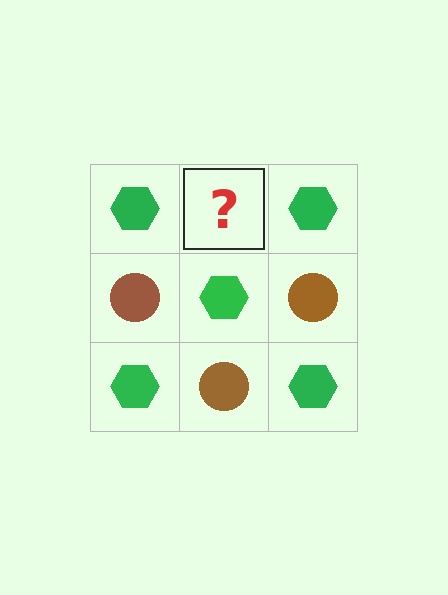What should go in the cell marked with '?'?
The missing cell should contain a brown circle.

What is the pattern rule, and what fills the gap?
The rule is that it alternates green hexagon and brown circle in a checkerboard pattern. The gap should be filled with a brown circle.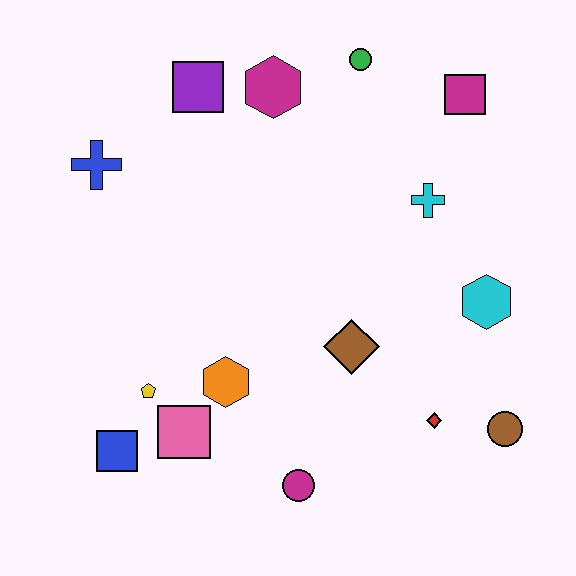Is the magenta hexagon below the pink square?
No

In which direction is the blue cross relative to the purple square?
The blue cross is to the left of the purple square.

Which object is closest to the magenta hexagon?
The purple square is closest to the magenta hexagon.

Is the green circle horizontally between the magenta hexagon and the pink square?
No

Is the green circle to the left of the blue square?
No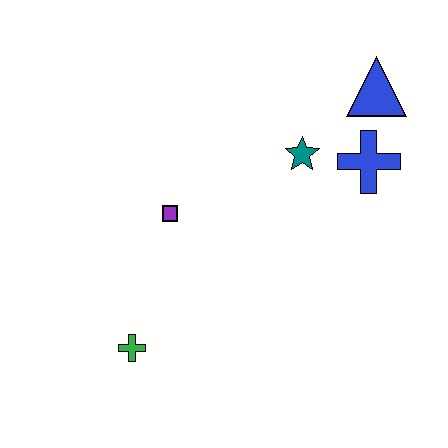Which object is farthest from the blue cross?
The green cross is farthest from the blue cross.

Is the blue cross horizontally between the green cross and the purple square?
No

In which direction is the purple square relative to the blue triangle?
The purple square is to the left of the blue triangle.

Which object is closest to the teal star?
The blue cross is closest to the teal star.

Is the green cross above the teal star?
No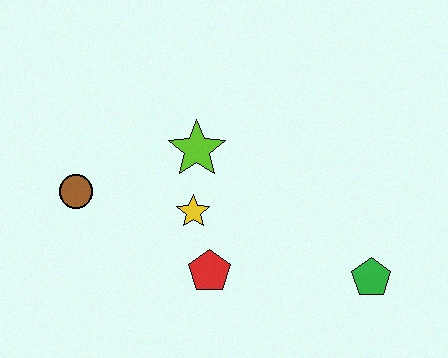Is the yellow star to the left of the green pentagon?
Yes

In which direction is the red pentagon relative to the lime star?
The red pentagon is below the lime star.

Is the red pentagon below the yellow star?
Yes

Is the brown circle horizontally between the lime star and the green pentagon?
No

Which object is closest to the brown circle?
The yellow star is closest to the brown circle.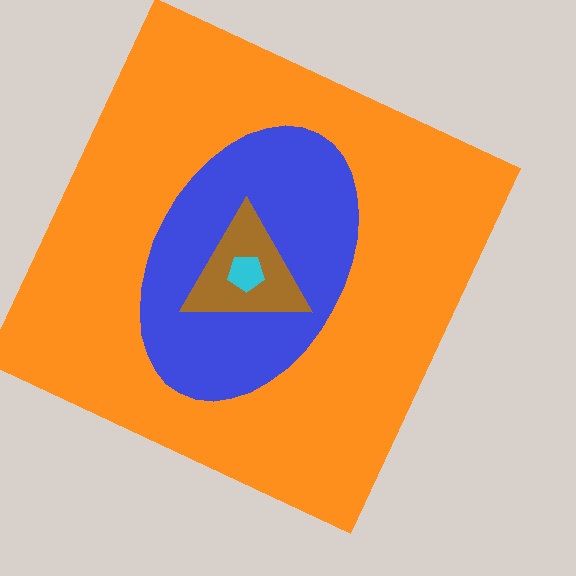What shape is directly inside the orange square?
The blue ellipse.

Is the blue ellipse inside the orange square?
Yes.